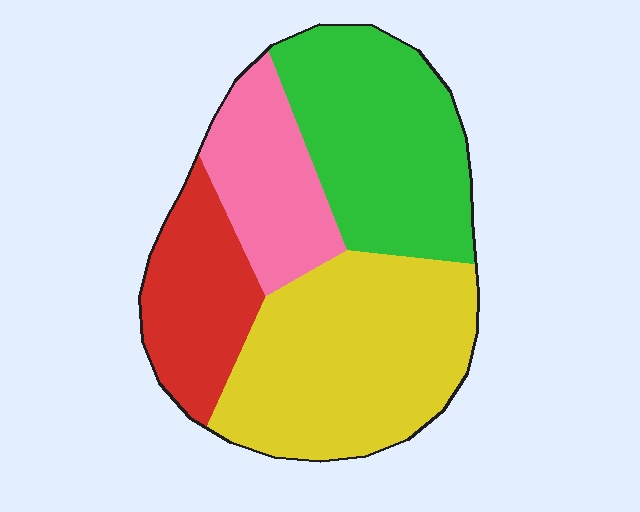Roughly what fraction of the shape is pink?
Pink covers about 15% of the shape.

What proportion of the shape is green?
Green takes up about one third (1/3) of the shape.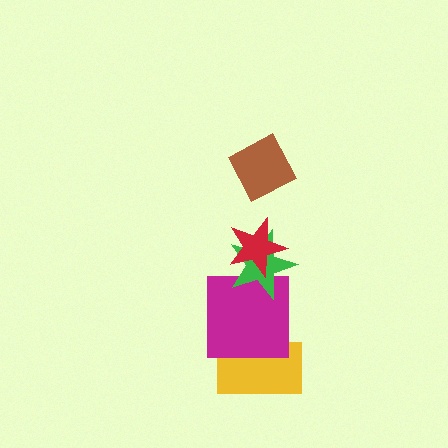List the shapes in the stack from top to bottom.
From top to bottom: the brown diamond, the red star, the green star, the magenta square, the yellow rectangle.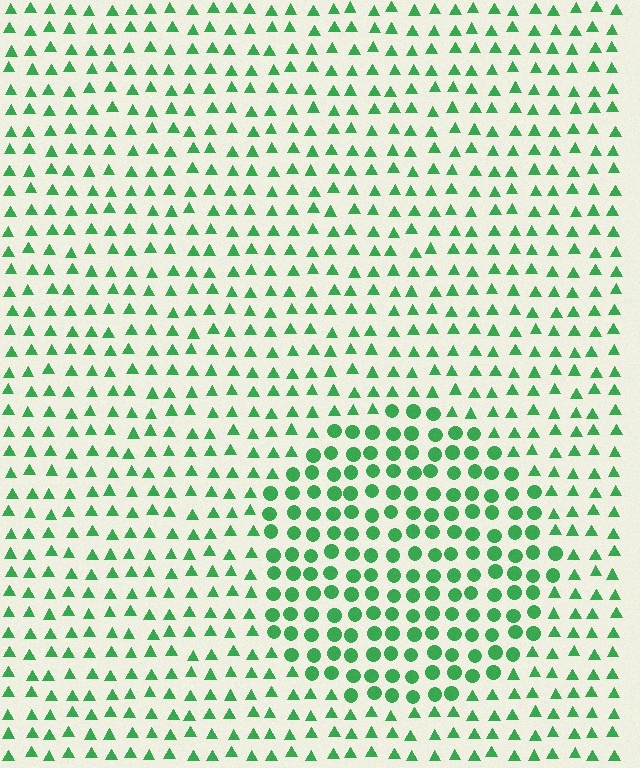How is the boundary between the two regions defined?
The boundary is defined by a change in element shape: circles inside vs. triangles outside. All elements share the same color and spacing.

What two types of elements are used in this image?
The image uses circles inside the circle region and triangles outside it.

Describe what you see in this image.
The image is filled with small green elements arranged in a uniform grid. A circle-shaped region contains circles, while the surrounding area contains triangles. The boundary is defined purely by the change in element shape.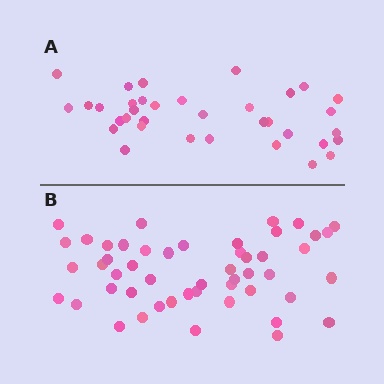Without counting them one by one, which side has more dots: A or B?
Region B (the bottom region) has more dots.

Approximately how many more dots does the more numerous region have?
Region B has approximately 15 more dots than region A.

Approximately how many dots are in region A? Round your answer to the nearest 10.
About 40 dots. (The exact count is 35, which rounds to 40.)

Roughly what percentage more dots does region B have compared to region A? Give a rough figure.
About 45% more.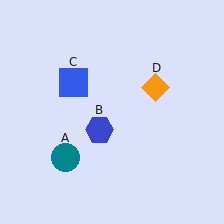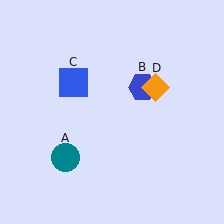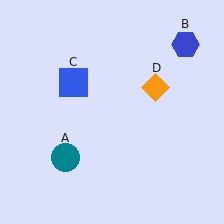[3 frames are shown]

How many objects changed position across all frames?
1 object changed position: blue hexagon (object B).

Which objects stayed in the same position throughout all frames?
Teal circle (object A) and blue square (object C) and orange diamond (object D) remained stationary.